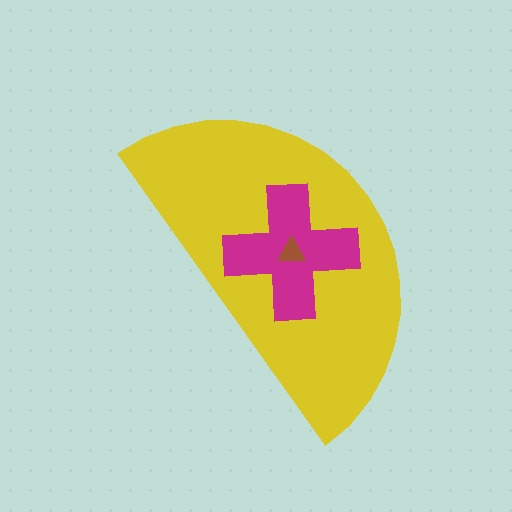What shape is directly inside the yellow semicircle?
The magenta cross.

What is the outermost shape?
The yellow semicircle.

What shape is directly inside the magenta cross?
The brown triangle.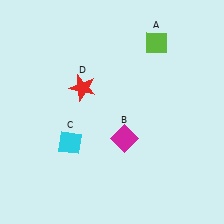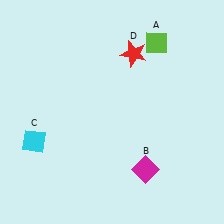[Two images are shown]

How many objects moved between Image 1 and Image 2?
3 objects moved between the two images.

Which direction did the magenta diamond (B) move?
The magenta diamond (B) moved down.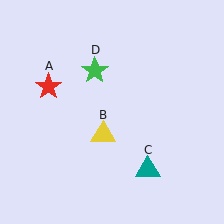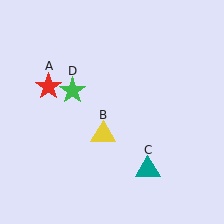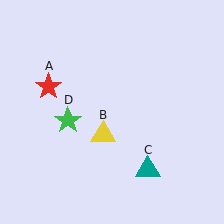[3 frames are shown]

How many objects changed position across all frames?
1 object changed position: green star (object D).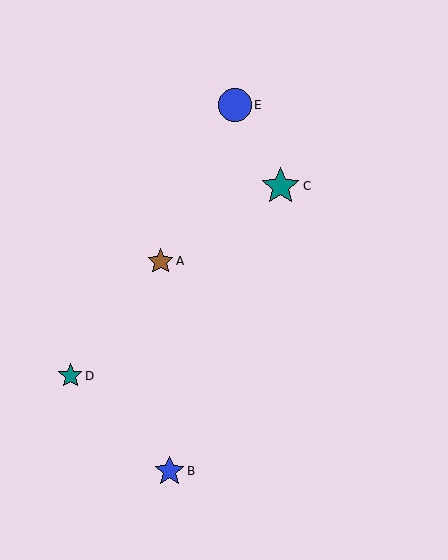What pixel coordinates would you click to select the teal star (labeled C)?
Click at (281, 186) to select the teal star C.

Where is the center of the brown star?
The center of the brown star is at (161, 261).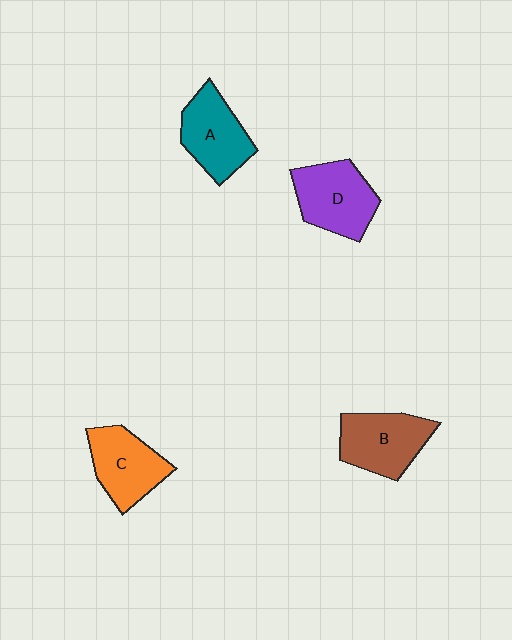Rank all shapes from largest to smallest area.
From largest to smallest: D (purple), B (brown), A (teal), C (orange).